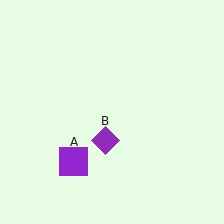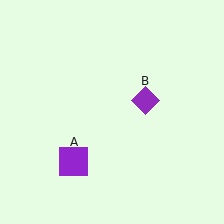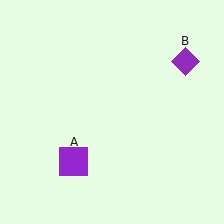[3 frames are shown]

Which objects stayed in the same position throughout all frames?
Purple square (object A) remained stationary.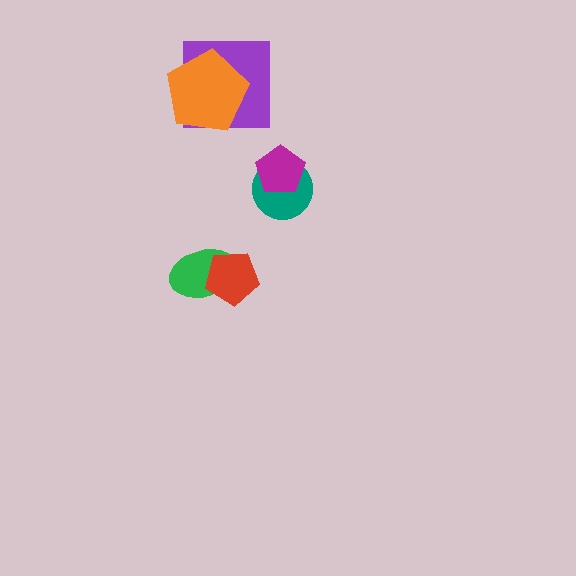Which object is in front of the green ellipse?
The red pentagon is in front of the green ellipse.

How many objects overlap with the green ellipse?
1 object overlaps with the green ellipse.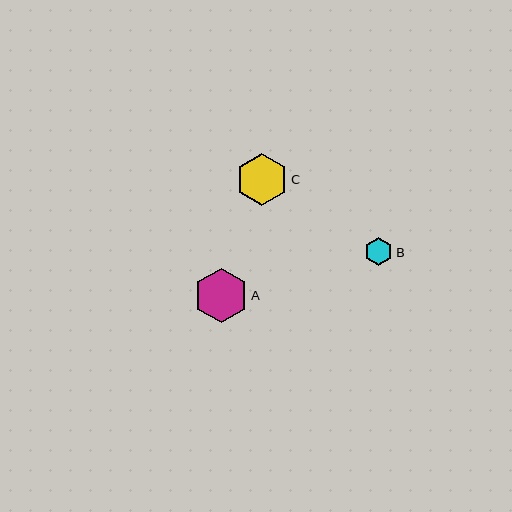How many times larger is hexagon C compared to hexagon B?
Hexagon C is approximately 1.9 times the size of hexagon B.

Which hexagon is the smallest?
Hexagon B is the smallest with a size of approximately 28 pixels.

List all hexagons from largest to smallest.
From largest to smallest: A, C, B.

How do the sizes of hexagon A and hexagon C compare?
Hexagon A and hexagon C are approximately the same size.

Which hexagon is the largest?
Hexagon A is the largest with a size of approximately 54 pixels.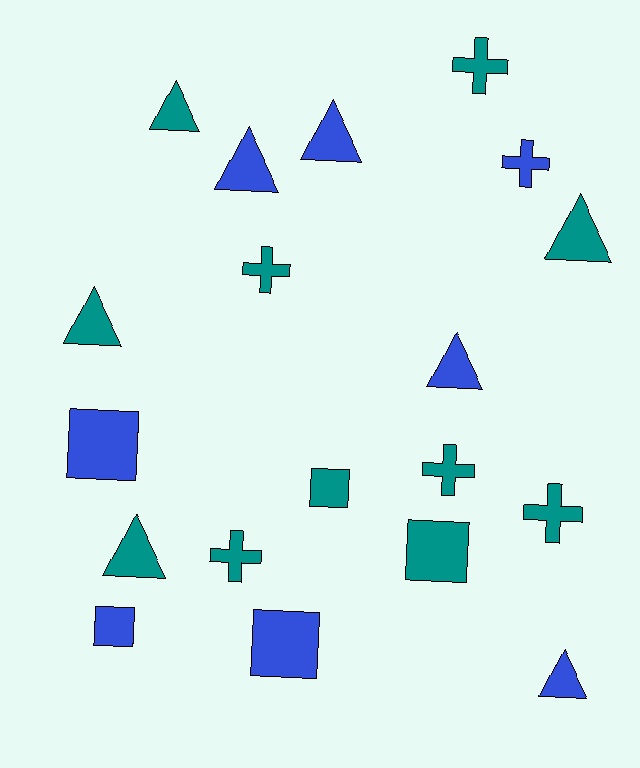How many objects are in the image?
There are 19 objects.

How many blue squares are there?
There are 3 blue squares.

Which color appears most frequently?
Teal, with 11 objects.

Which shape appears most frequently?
Triangle, with 8 objects.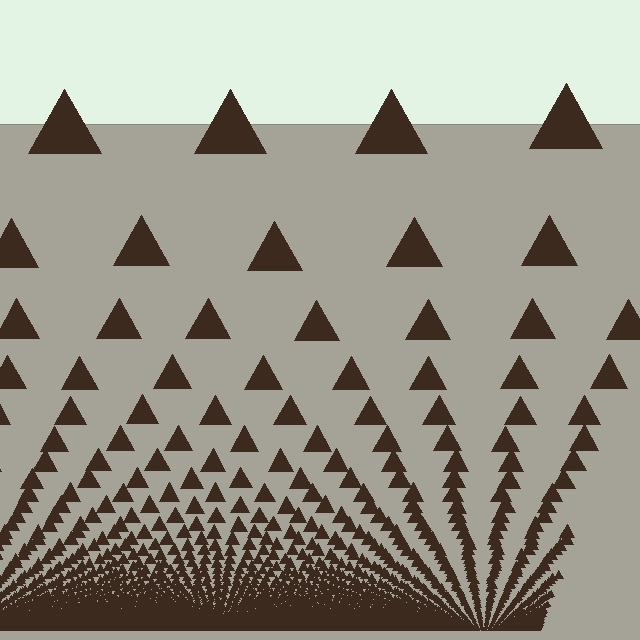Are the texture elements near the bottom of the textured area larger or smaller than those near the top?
Smaller. The gradient is inverted — elements near the bottom are smaller and denser.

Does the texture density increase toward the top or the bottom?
Density increases toward the bottom.